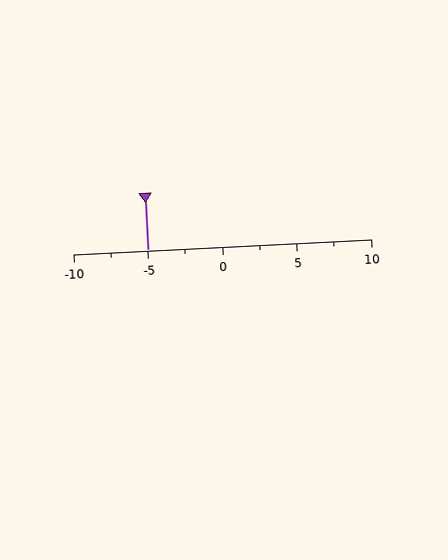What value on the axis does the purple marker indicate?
The marker indicates approximately -5.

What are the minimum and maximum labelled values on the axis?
The axis runs from -10 to 10.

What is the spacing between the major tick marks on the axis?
The major ticks are spaced 5 apart.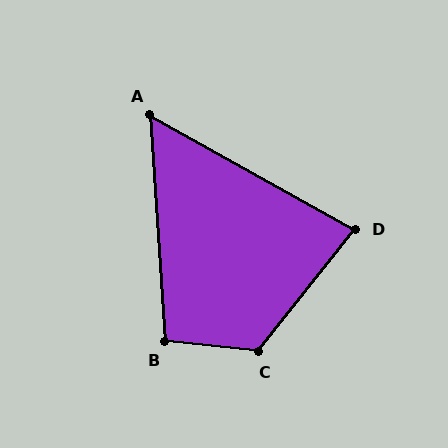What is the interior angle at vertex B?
Approximately 100 degrees (obtuse).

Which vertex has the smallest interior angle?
A, at approximately 57 degrees.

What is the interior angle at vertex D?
Approximately 80 degrees (acute).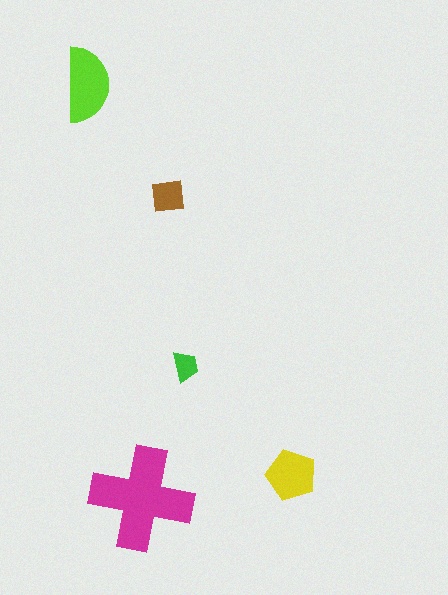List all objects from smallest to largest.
The green trapezoid, the brown square, the yellow pentagon, the lime semicircle, the magenta cross.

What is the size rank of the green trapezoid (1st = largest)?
5th.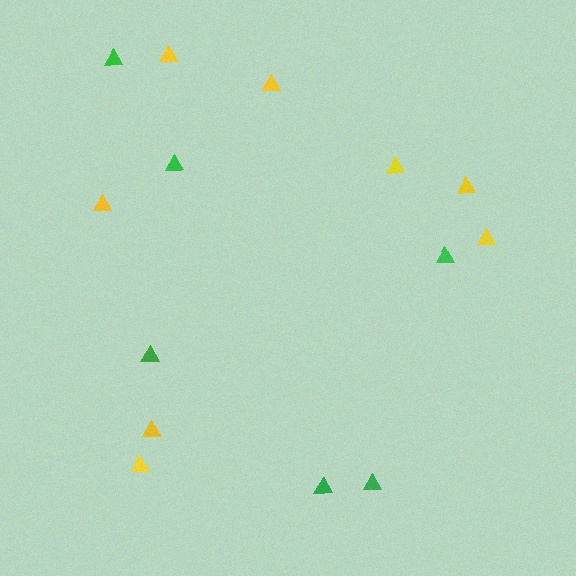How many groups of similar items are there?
There are 2 groups: one group of yellow triangles (8) and one group of green triangles (6).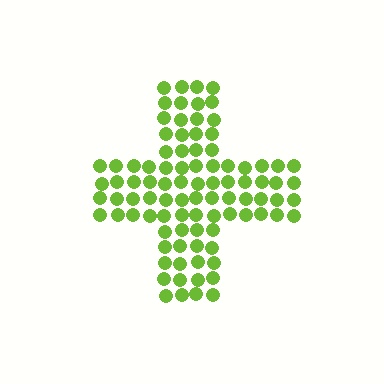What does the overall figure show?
The overall figure shows a cross.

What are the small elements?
The small elements are circles.